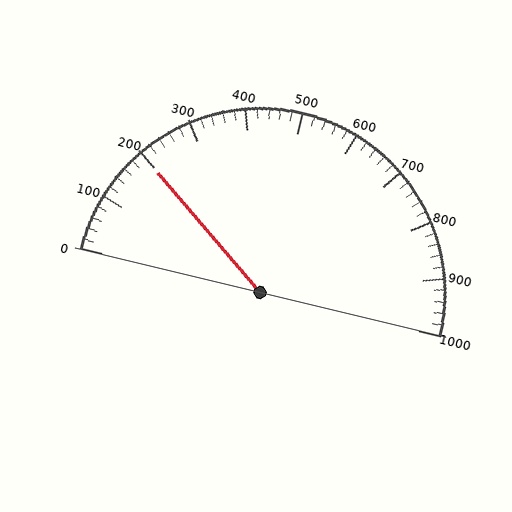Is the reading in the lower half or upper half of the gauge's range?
The reading is in the lower half of the range (0 to 1000).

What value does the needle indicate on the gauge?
The needle indicates approximately 200.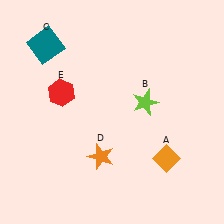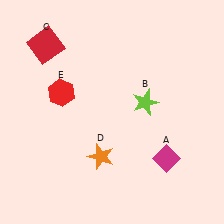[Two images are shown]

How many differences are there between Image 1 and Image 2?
There are 2 differences between the two images.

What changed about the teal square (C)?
In Image 1, C is teal. In Image 2, it changed to red.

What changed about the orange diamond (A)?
In Image 1, A is orange. In Image 2, it changed to magenta.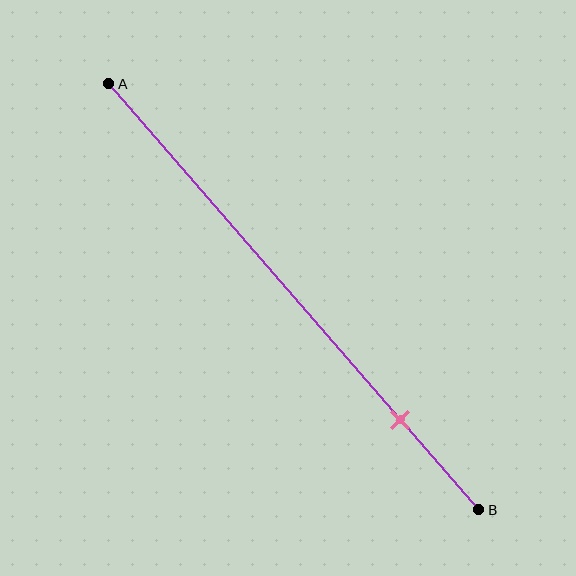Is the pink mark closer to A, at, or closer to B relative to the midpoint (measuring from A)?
The pink mark is closer to point B than the midpoint of segment AB.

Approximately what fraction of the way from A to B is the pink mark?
The pink mark is approximately 80% of the way from A to B.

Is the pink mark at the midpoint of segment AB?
No, the mark is at about 80% from A, not at the 50% midpoint.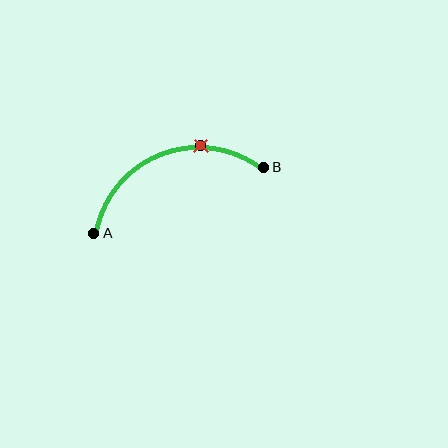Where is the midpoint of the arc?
The arc midpoint is the point on the curve farthest from the straight line joining A and B. It sits above that line.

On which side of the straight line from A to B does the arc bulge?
The arc bulges above the straight line connecting A and B.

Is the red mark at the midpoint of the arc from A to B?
No. The red mark lies on the arc but is closer to endpoint B. The arc midpoint would be at the point on the curve equidistant along the arc from both A and B.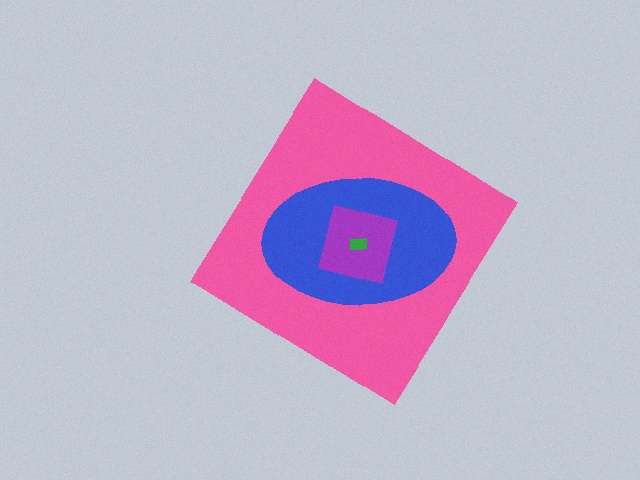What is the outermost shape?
The pink diamond.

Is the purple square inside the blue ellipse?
Yes.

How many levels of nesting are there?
4.